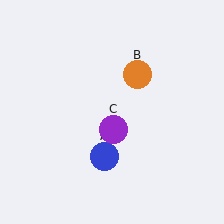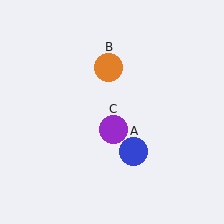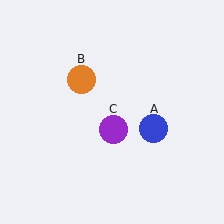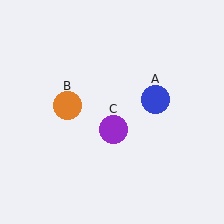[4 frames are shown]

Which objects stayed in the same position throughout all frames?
Purple circle (object C) remained stationary.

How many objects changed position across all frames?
2 objects changed position: blue circle (object A), orange circle (object B).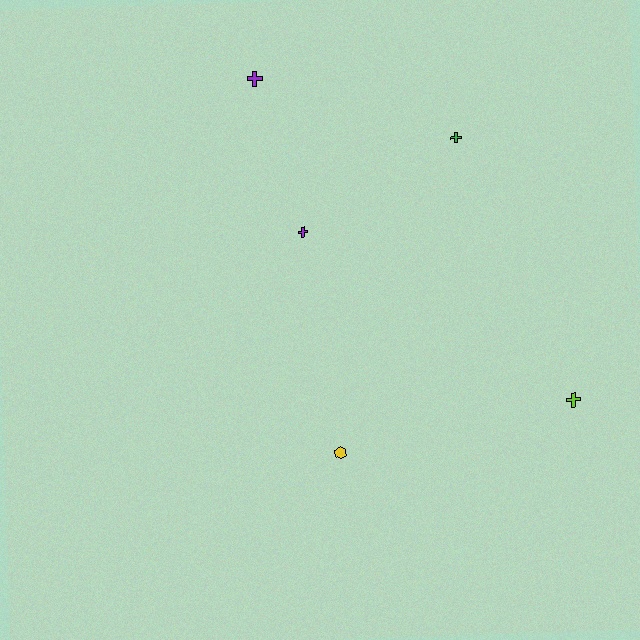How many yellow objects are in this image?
There is 1 yellow object.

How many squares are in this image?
There are no squares.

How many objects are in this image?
There are 5 objects.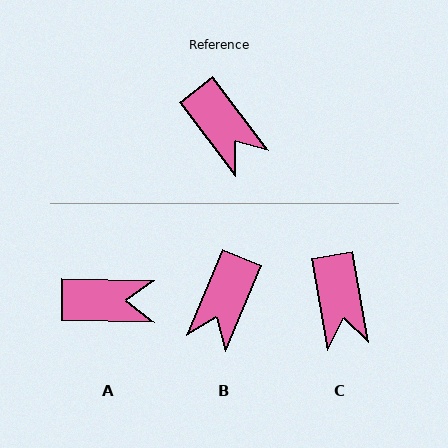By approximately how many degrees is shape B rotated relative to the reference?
Approximately 60 degrees clockwise.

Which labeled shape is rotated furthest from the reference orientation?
B, about 60 degrees away.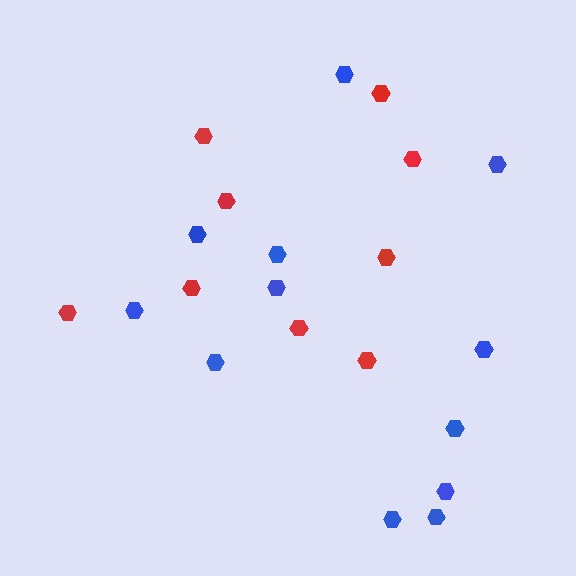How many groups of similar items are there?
There are 2 groups: one group of red hexagons (9) and one group of blue hexagons (12).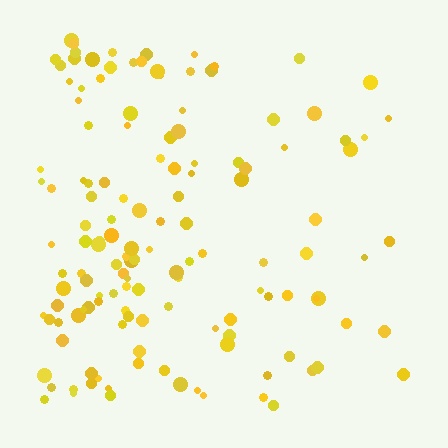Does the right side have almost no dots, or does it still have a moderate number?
Still a moderate number, just noticeably fewer than the left.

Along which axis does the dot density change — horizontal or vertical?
Horizontal.